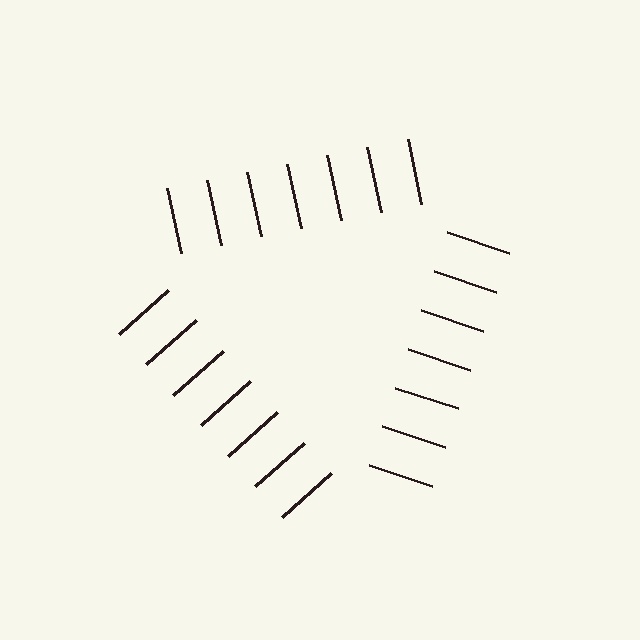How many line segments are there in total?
21 — 7 along each of the 3 edges.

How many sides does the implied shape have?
3 sides — the line-ends trace a triangle.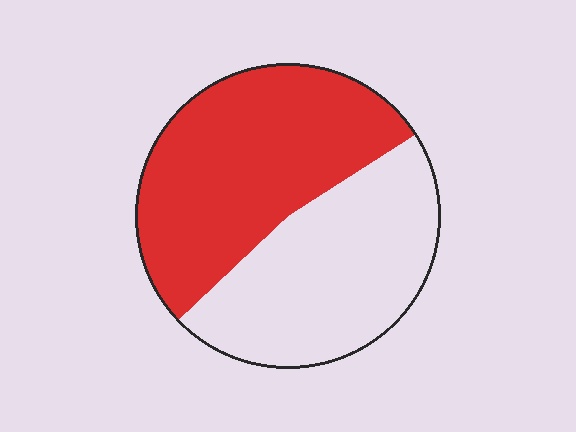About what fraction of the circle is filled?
About one half (1/2).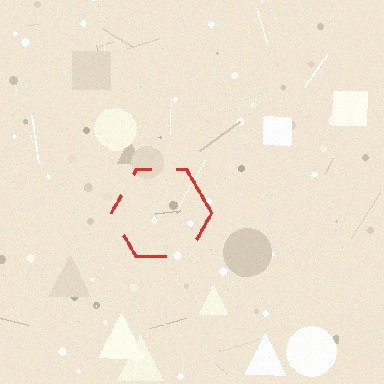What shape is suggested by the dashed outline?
The dashed outline suggests a hexagon.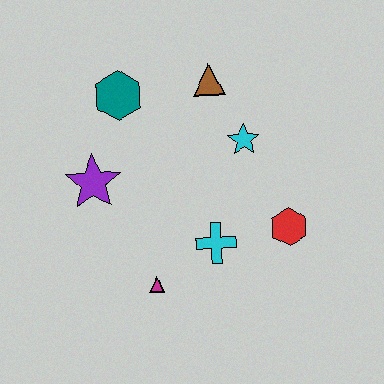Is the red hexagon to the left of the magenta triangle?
No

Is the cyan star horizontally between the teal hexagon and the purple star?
No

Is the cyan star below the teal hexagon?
Yes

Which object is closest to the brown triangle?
The cyan star is closest to the brown triangle.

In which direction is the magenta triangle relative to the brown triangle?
The magenta triangle is below the brown triangle.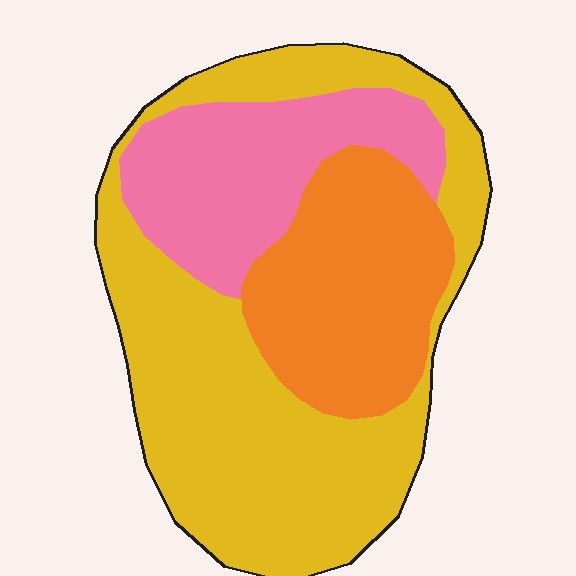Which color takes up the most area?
Yellow, at roughly 50%.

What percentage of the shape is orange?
Orange takes up about one quarter (1/4) of the shape.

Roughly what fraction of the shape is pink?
Pink takes up less than a quarter of the shape.